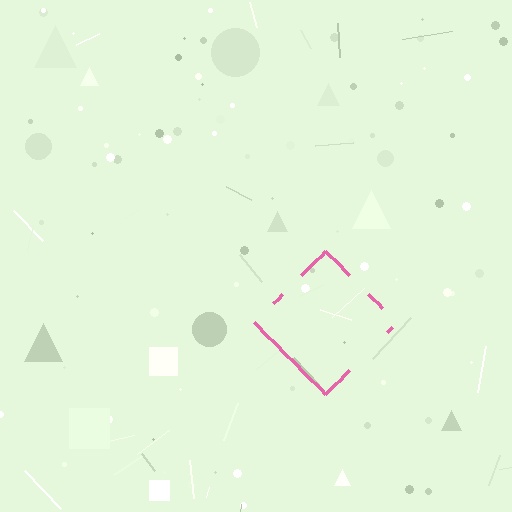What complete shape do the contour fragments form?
The contour fragments form a diamond.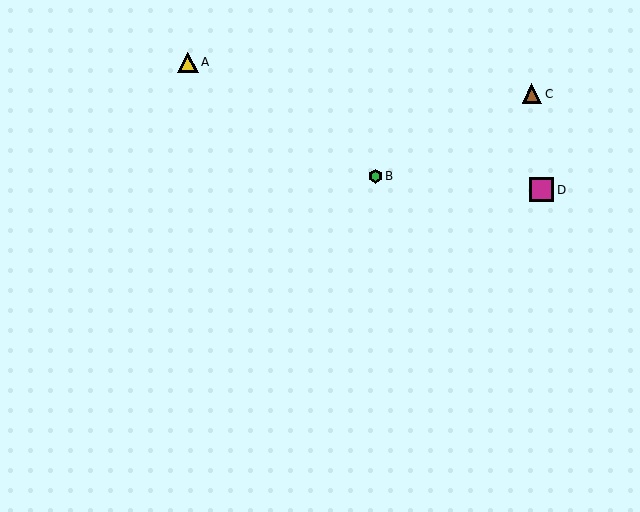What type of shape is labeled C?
Shape C is a brown triangle.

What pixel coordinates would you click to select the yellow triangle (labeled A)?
Click at (188, 62) to select the yellow triangle A.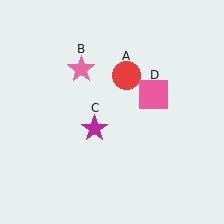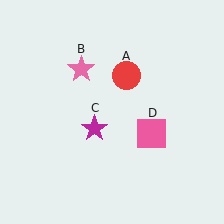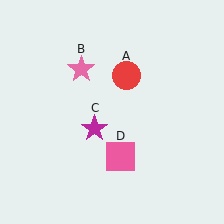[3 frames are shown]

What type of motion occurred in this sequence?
The pink square (object D) rotated clockwise around the center of the scene.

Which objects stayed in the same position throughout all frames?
Red circle (object A) and pink star (object B) and magenta star (object C) remained stationary.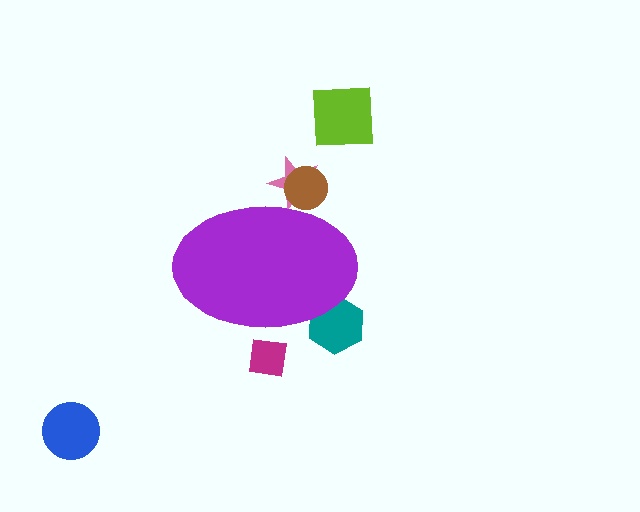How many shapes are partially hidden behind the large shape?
4 shapes are partially hidden.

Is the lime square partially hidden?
No, the lime square is fully visible.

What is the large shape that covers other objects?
A purple ellipse.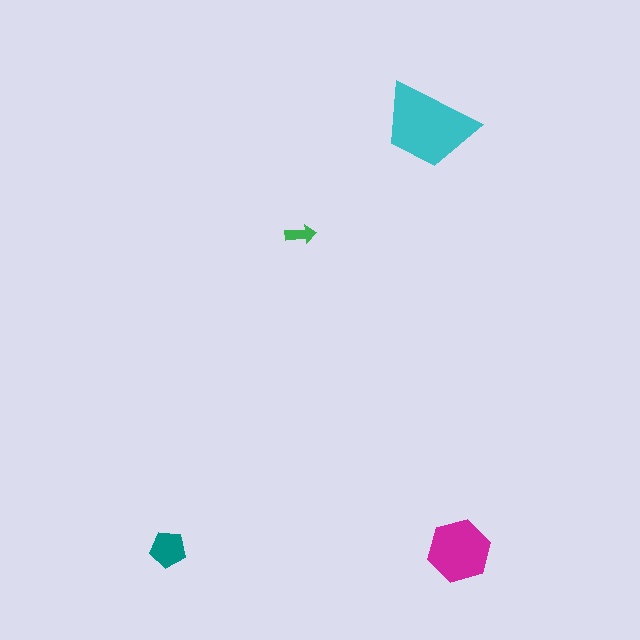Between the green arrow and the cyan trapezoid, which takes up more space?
The cyan trapezoid.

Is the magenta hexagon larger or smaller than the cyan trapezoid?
Smaller.